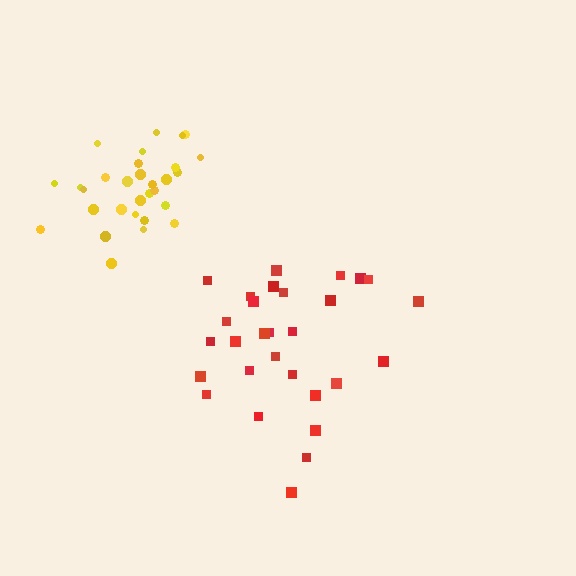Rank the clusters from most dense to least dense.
yellow, red.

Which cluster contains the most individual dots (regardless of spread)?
Red (30).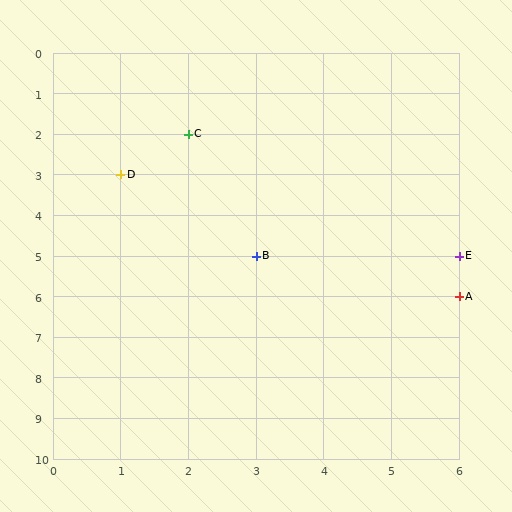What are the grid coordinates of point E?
Point E is at grid coordinates (6, 5).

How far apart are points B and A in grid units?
Points B and A are 3 columns and 1 row apart (about 3.2 grid units diagonally).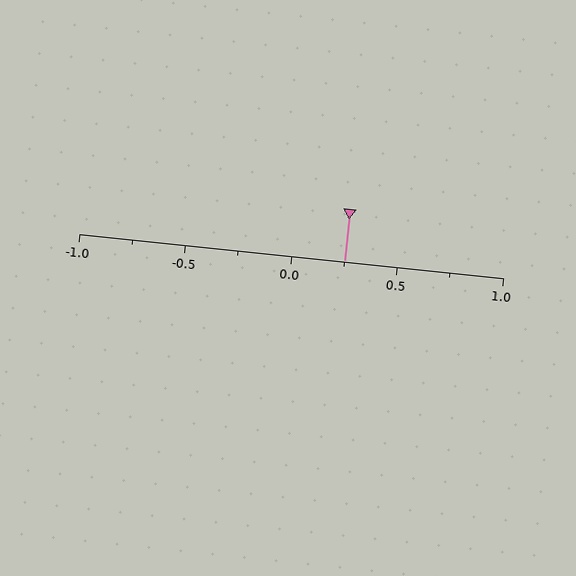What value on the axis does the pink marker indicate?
The marker indicates approximately 0.25.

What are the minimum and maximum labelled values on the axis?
The axis runs from -1.0 to 1.0.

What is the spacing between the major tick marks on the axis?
The major ticks are spaced 0.5 apart.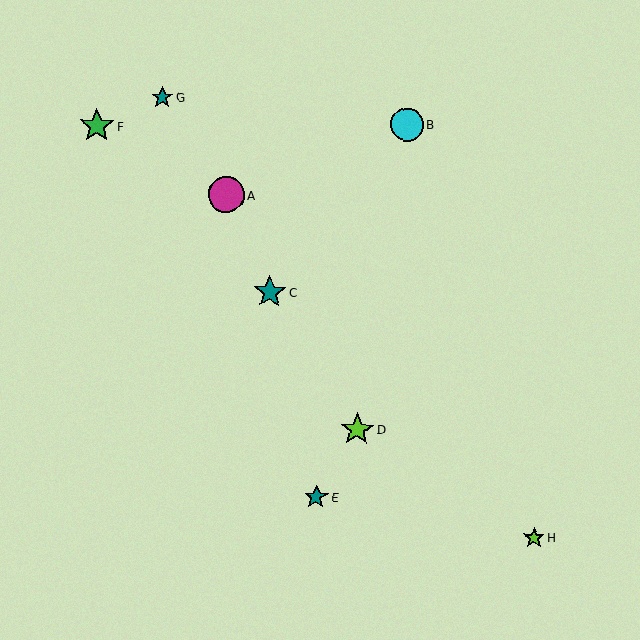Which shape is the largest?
The magenta circle (labeled A) is the largest.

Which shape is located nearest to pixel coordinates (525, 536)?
The lime star (labeled H) at (534, 538) is nearest to that location.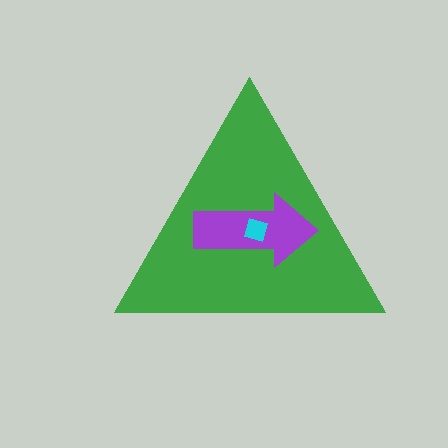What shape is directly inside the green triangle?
The purple arrow.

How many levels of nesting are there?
3.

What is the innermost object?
The cyan square.